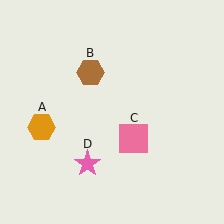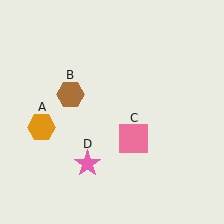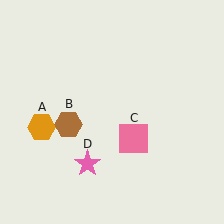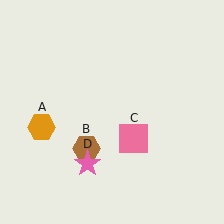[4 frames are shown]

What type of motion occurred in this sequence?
The brown hexagon (object B) rotated counterclockwise around the center of the scene.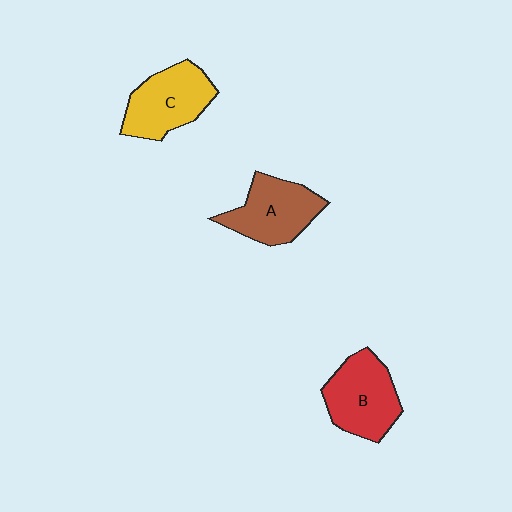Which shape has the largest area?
Shape B (red).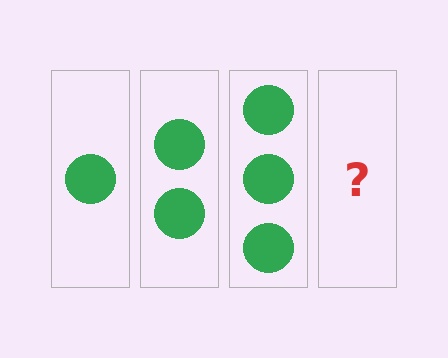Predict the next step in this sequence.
The next step is 4 circles.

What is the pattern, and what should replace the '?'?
The pattern is that each step adds one more circle. The '?' should be 4 circles.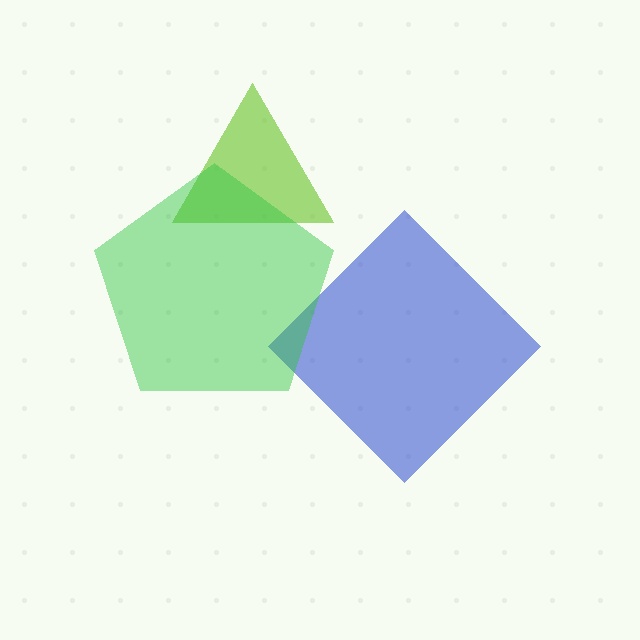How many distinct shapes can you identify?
There are 3 distinct shapes: a lime triangle, a blue diamond, a green pentagon.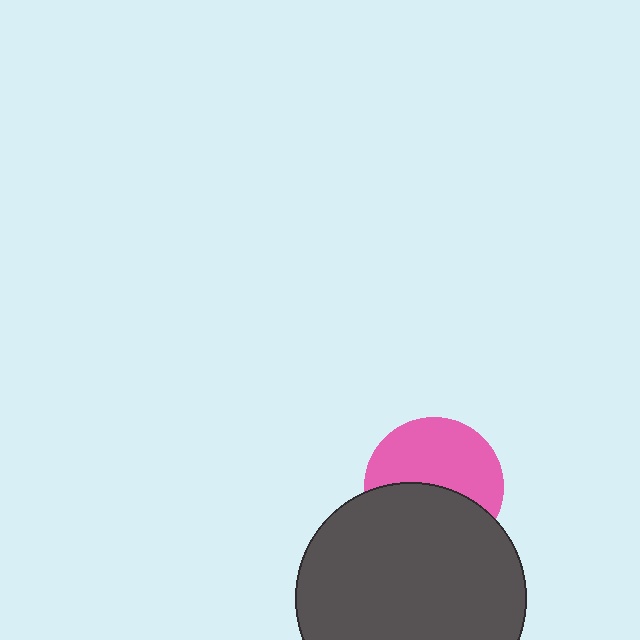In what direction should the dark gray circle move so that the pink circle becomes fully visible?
The dark gray circle should move down. That is the shortest direction to clear the overlap and leave the pink circle fully visible.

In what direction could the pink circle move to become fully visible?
The pink circle could move up. That would shift it out from behind the dark gray circle entirely.